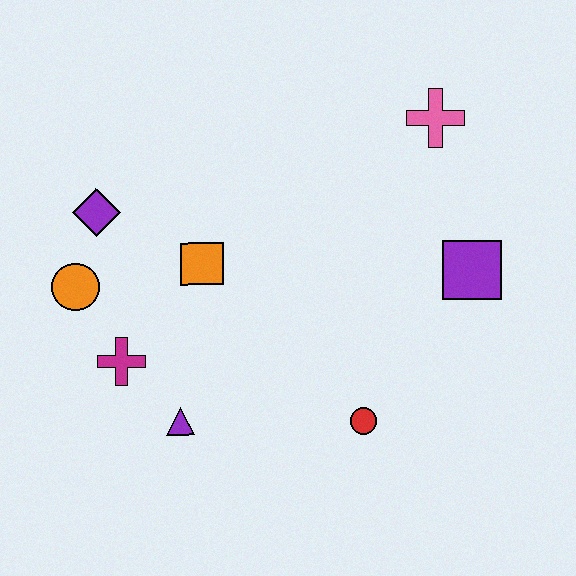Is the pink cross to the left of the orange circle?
No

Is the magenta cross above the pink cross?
No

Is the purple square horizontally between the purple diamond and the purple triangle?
No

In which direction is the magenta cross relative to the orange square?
The magenta cross is below the orange square.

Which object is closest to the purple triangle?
The magenta cross is closest to the purple triangle.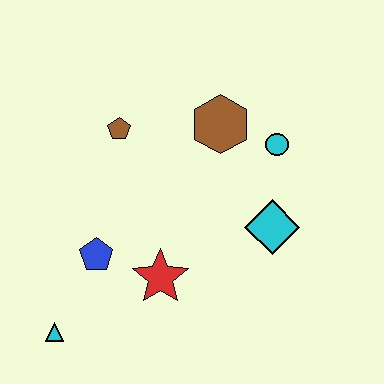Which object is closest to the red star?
The blue pentagon is closest to the red star.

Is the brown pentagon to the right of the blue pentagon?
Yes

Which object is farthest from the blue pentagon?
The cyan circle is farthest from the blue pentagon.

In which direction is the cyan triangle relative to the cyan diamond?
The cyan triangle is to the left of the cyan diamond.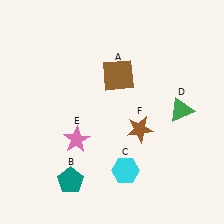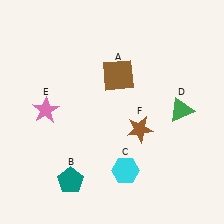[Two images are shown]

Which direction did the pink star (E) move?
The pink star (E) moved left.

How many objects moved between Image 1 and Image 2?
1 object moved between the two images.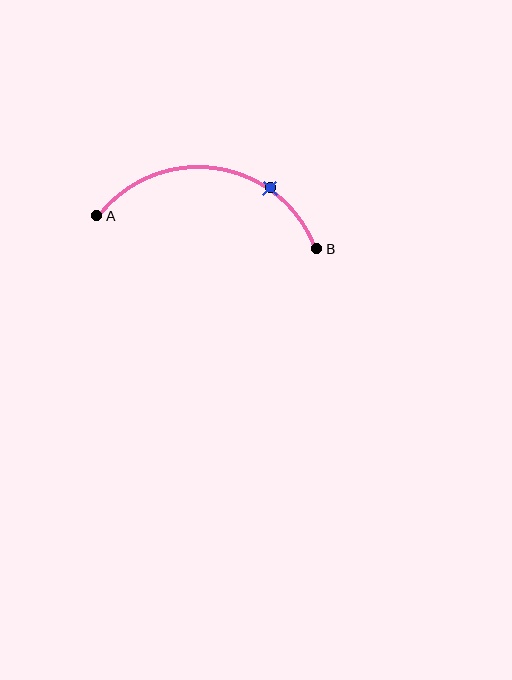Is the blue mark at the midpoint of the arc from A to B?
No. The blue mark lies on the arc but is closer to endpoint B. The arc midpoint would be at the point on the curve equidistant along the arc from both A and B.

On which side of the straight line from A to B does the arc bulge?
The arc bulges above the straight line connecting A and B.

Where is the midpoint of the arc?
The arc midpoint is the point on the curve farthest from the straight line joining A and B. It sits above that line.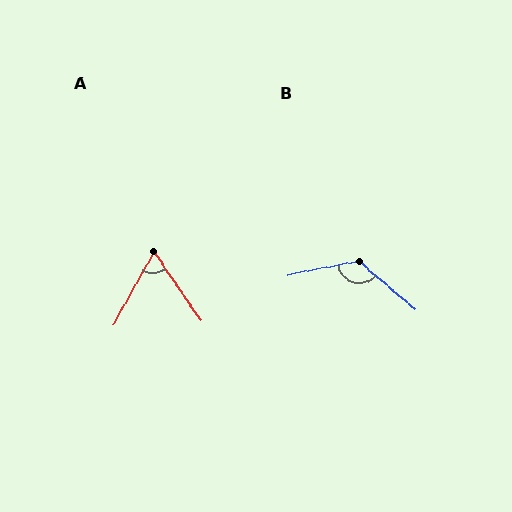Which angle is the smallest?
A, at approximately 63 degrees.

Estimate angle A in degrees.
Approximately 63 degrees.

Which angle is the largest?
B, at approximately 128 degrees.